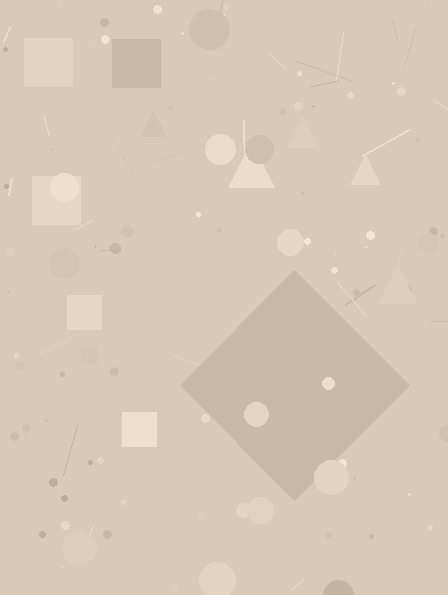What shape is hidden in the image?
A diamond is hidden in the image.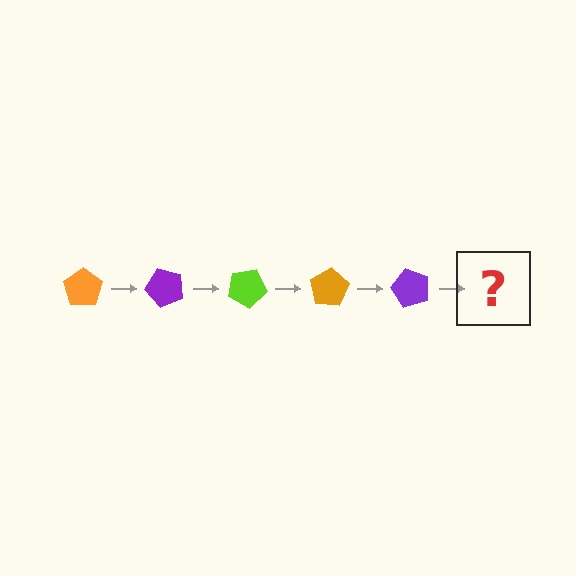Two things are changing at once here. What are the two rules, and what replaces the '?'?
The two rules are that it rotates 50 degrees each step and the color cycles through orange, purple, and lime. The '?' should be a lime pentagon, rotated 250 degrees from the start.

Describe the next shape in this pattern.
It should be a lime pentagon, rotated 250 degrees from the start.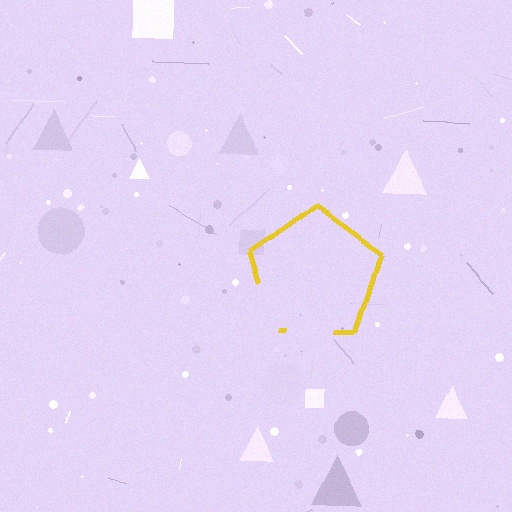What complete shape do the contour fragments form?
The contour fragments form a pentagon.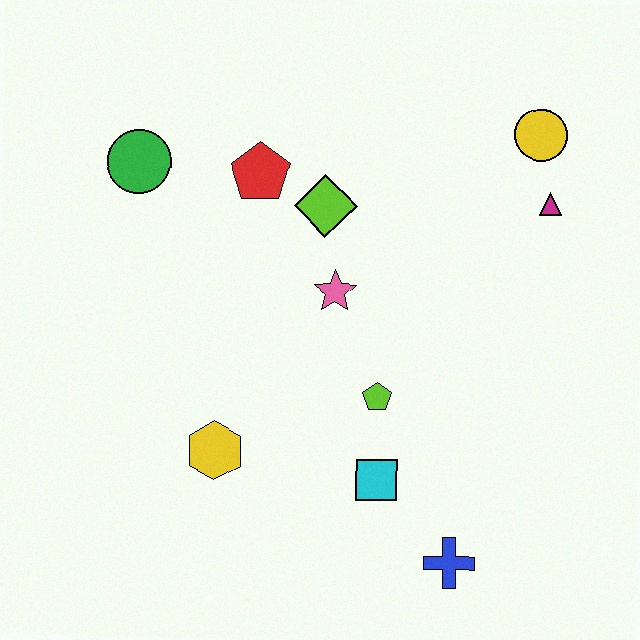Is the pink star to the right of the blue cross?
No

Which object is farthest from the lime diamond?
The blue cross is farthest from the lime diamond.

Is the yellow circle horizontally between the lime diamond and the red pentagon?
No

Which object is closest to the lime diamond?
The red pentagon is closest to the lime diamond.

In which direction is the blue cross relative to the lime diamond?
The blue cross is below the lime diamond.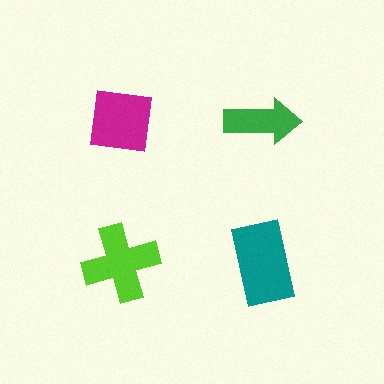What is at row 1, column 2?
A green arrow.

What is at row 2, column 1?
A lime cross.